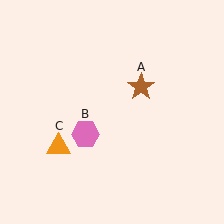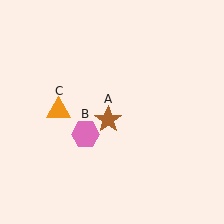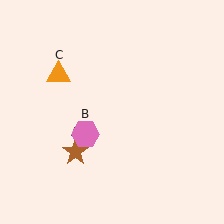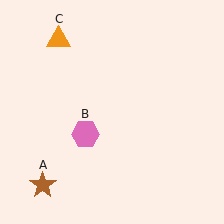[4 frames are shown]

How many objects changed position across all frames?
2 objects changed position: brown star (object A), orange triangle (object C).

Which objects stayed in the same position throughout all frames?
Pink hexagon (object B) remained stationary.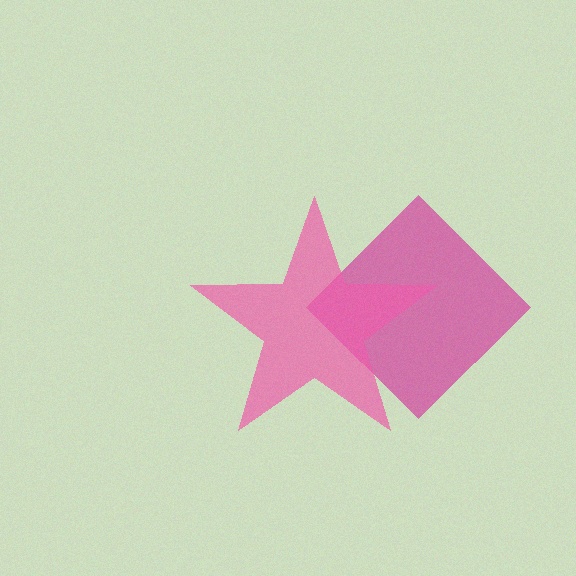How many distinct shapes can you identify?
There are 2 distinct shapes: a magenta diamond, a pink star.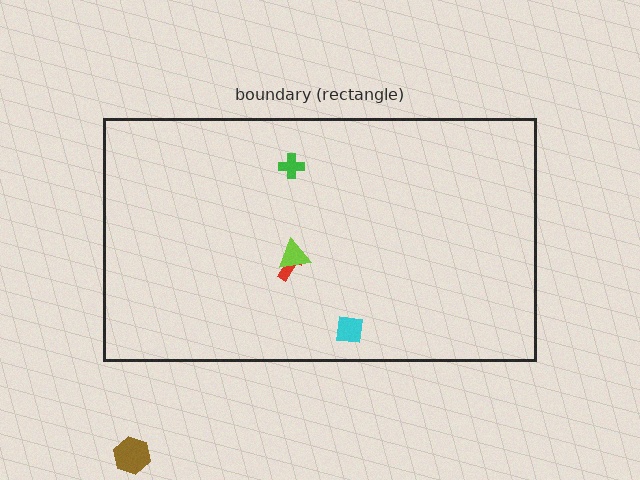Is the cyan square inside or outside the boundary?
Inside.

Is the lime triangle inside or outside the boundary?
Inside.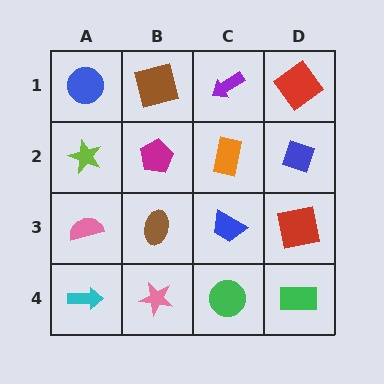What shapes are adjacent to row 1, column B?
A magenta pentagon (row 2, column B), a blue circle (row 1, column A), a purple arrow (row 1, column C).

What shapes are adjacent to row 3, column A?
A lime star (row 2, column A), a cyan arrow (row 4, column A), a brown ellipse (row 3, column B).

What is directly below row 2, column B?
A brown ellipse.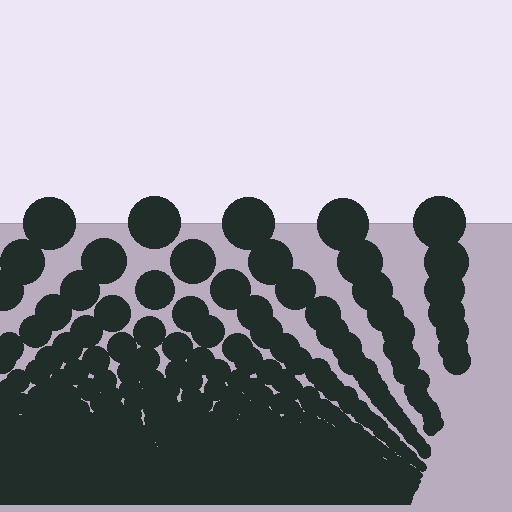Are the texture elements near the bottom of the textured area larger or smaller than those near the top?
Smaller. The gradient is inverted — elements near the bottom are smaller and denser.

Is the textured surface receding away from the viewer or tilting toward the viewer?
The surface appears to tilt toward the viewer. Texture elements get larger and sparser toward the top.